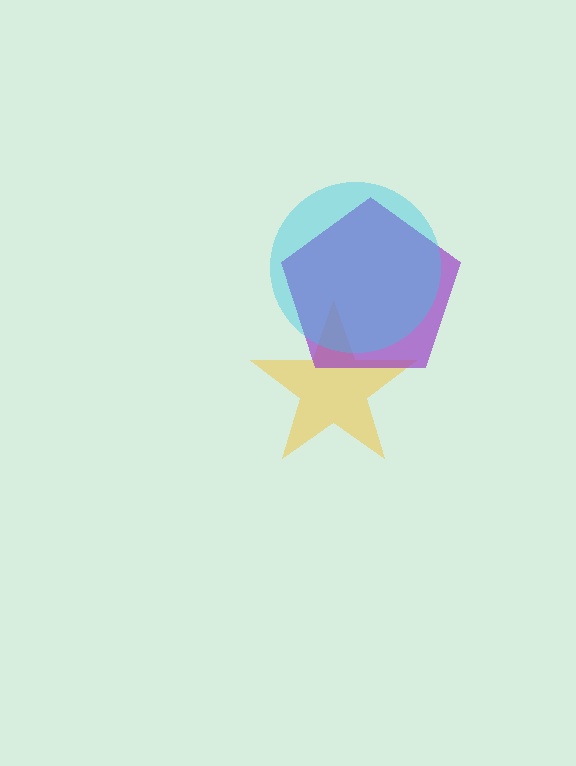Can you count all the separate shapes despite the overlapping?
Yes, there are 3 separate shapes.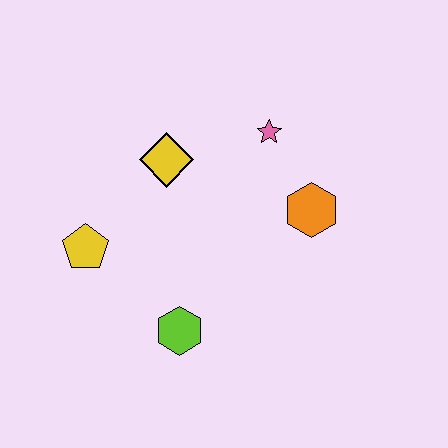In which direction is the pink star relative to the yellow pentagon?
The pink star is to the right of the yellow pentagon.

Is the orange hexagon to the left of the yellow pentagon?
No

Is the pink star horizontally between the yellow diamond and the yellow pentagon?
No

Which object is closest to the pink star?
The orange hexagon is closest to the pink star.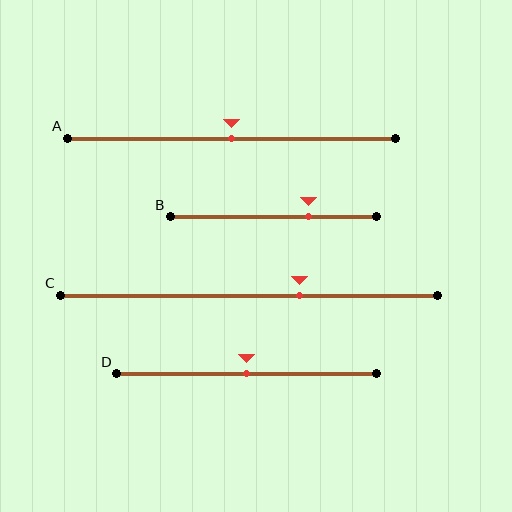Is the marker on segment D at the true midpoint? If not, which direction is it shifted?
Yes, the marker on segment D is at the true midpoint.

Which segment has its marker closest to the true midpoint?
Segment A has its marker closest to the true midpoint.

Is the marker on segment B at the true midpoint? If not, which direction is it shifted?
No, the marker on segment B is shifted to the right by about 17% of the segment length.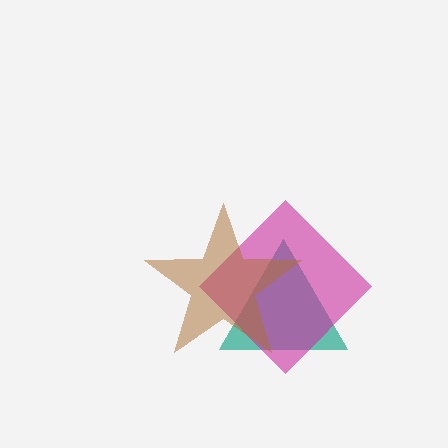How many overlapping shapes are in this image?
There are 3 overlapping shapes in the image.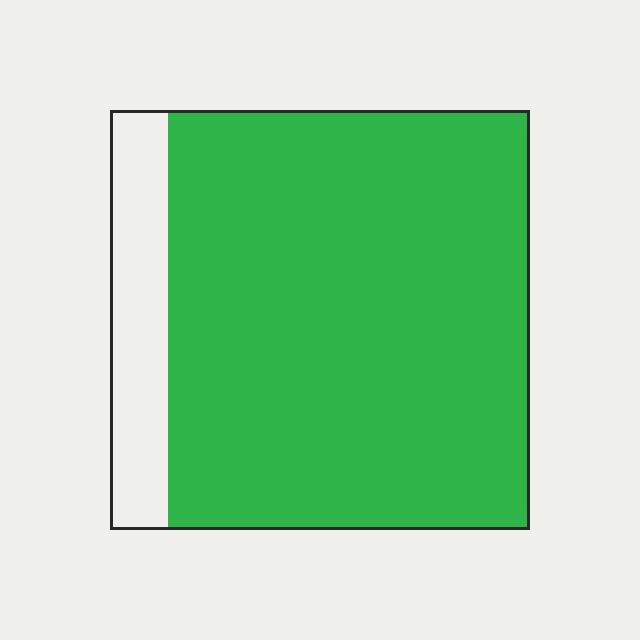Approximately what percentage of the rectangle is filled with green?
Approximately 85%.